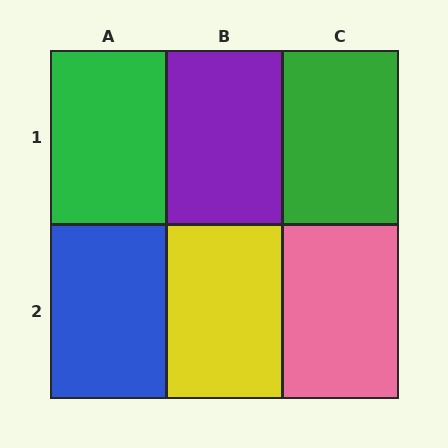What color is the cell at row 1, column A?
Green.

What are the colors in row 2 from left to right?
Blue, yellow, pink.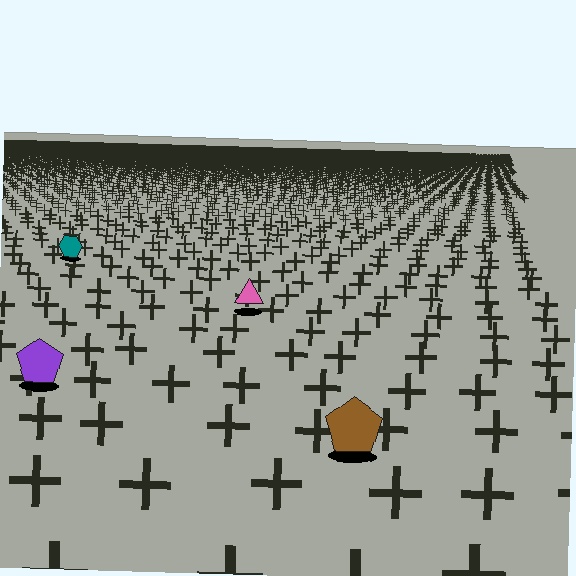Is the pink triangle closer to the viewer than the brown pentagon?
No. The brown pentagon is closer — you can tell from the texture gradient: the ground texture is coarser near it.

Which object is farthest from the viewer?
The teal hexagon is farthest from the viewer. It appears smaller and the ground texture around it is denser.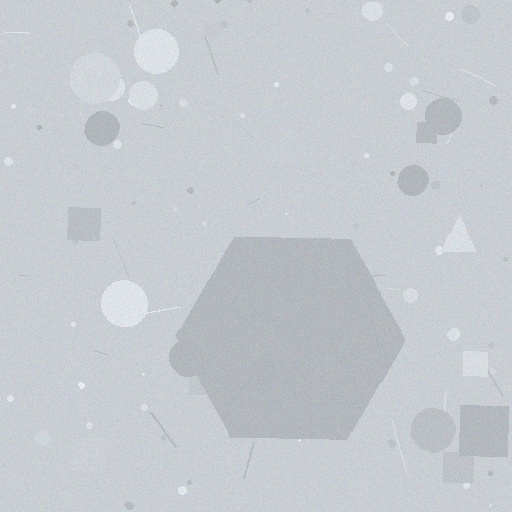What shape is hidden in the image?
A hexagon is hidden in the image.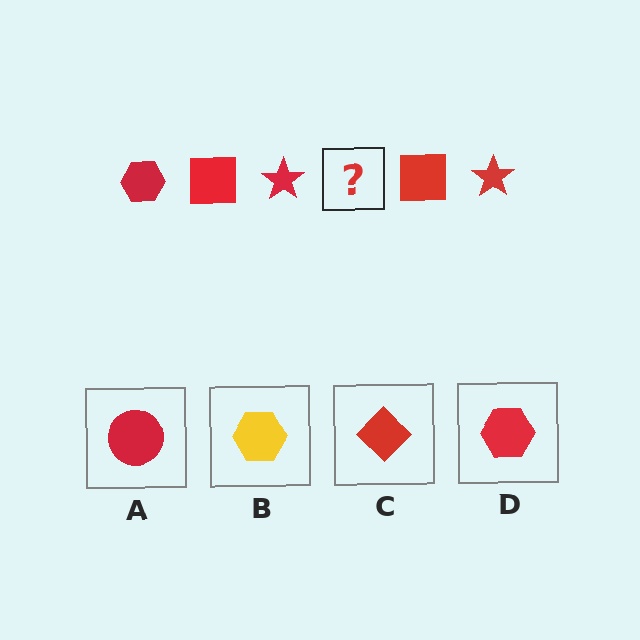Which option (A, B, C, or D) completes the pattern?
D.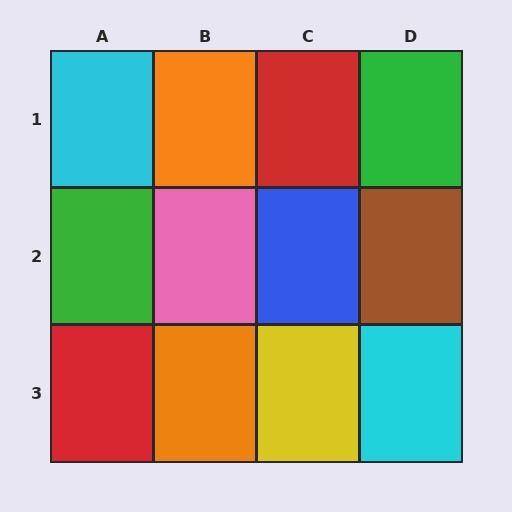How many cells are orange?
2 cells are orange.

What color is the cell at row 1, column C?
Red.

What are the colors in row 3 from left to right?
Red, orange, yellow, cyan.